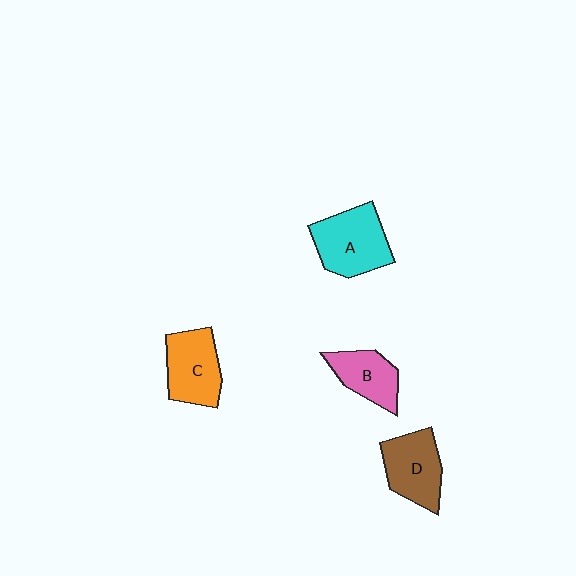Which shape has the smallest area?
Shape B (pink).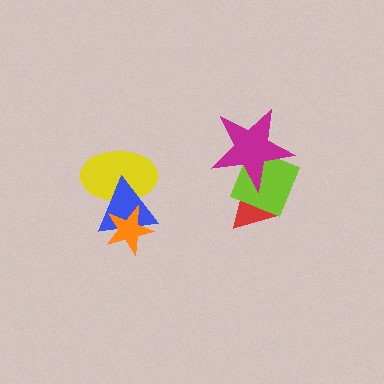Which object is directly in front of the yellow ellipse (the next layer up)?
The blue triangle is directly in front of the yellow ellipse.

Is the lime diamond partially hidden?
Yes, it is partially covered by another shape.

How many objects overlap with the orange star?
2 objects overlap with the orange star.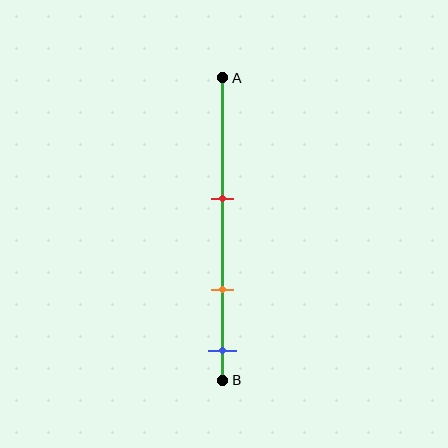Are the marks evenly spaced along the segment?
Yes, the marks are approximately evenly spaced.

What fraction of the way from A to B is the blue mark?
The blue mark is approximately 90% (0.9) of the way from A to B.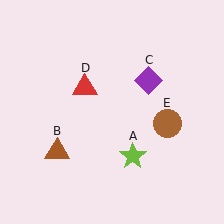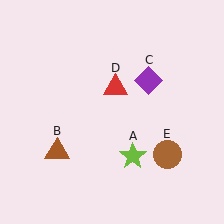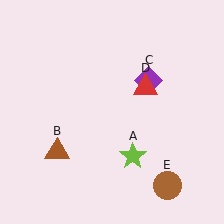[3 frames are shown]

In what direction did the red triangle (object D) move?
The red triangle (object D) moved right.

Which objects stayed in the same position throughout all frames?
Lime star (object A) and brown triangle (object B) and purple diamond (object C) remained stationary.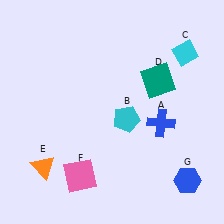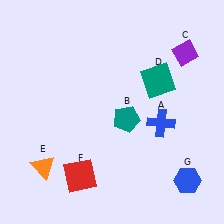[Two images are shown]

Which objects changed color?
B changed from cyan to teal. C changed from cyan to purple. F changed from pink to red.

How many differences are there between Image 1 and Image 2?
There are 3 differences between the two images.